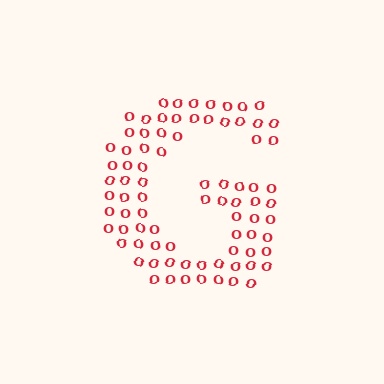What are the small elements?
The small elements are letter O's.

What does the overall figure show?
The overall figure shows the letter G.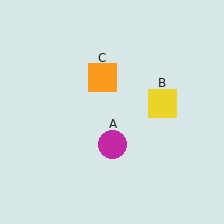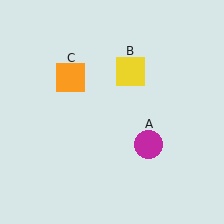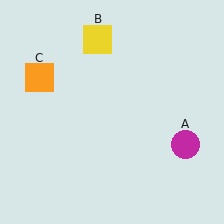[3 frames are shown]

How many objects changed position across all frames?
3 objects changed position: magenta circle (object A), yellow square (object B), orange square (object C).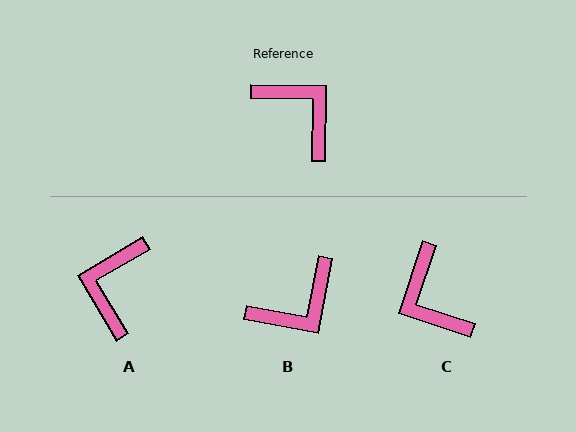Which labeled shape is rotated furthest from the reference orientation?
C, about 163 degrees away.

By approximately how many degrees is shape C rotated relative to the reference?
Approximately 163 degrees counter-clockwise.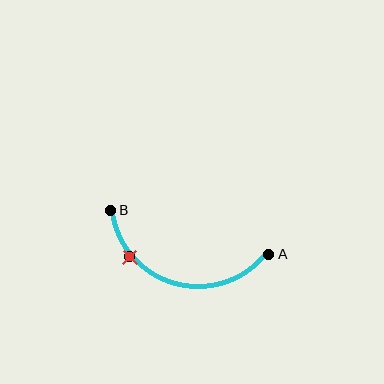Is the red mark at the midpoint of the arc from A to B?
No. The red mark lies on the arc but is closer to endpoint B. The arc midpoint would be at the point on the curve equidistant along the arc from both A and B.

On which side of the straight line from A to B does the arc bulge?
The arc bulges below the straight line connecting A and B.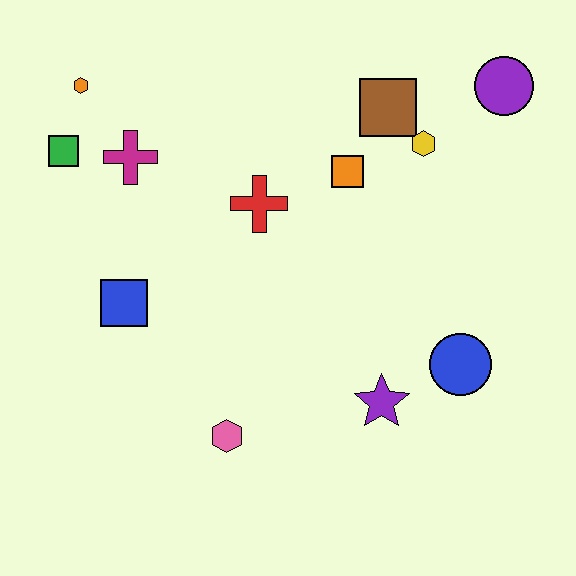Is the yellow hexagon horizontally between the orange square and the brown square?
No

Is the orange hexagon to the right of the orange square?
No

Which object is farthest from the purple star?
The orange hexagon is farthest from the purple star.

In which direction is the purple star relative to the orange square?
The purple star is below the orange square.